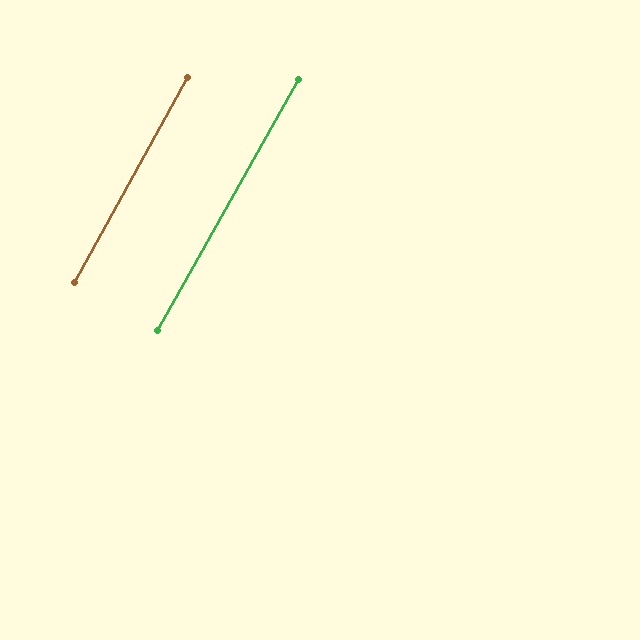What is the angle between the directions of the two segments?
Approximately 0 degrees.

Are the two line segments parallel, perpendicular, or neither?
Parallel — their directions differ by only 0.5°.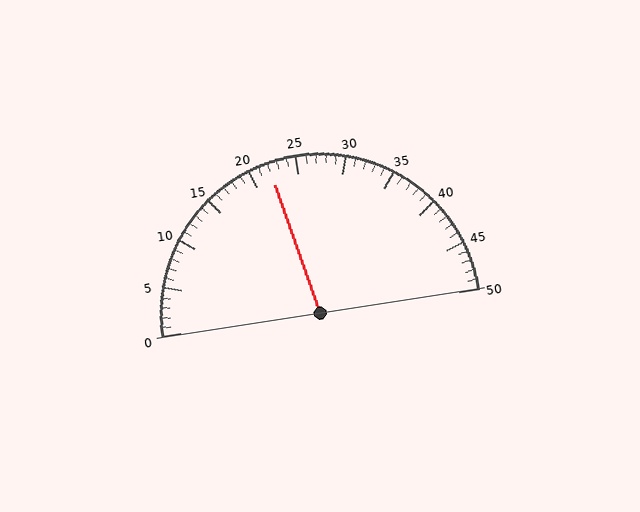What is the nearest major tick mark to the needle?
The nearest major tick mark is 20.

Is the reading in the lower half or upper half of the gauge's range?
The reading is in the lower half of the range (0 to 50).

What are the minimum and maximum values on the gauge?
The gauge ranges from 0 to 50.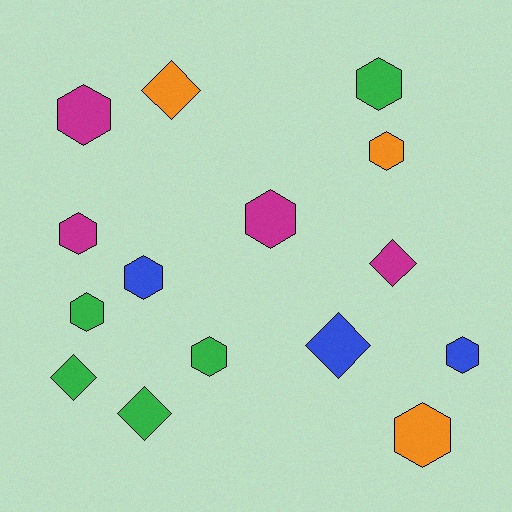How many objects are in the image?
There are 15 objects.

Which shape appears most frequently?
Hexagon, with 10 objects.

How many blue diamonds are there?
There is 1 blue diamond.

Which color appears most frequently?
Green, with 5 objects.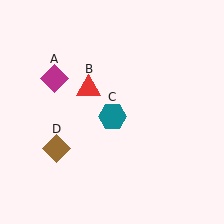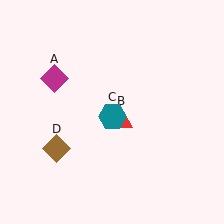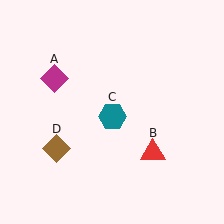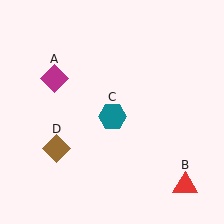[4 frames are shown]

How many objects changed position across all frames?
1 object changed position: red triangle (object B).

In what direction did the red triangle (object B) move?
The red triangle (object B) moved down and to the right.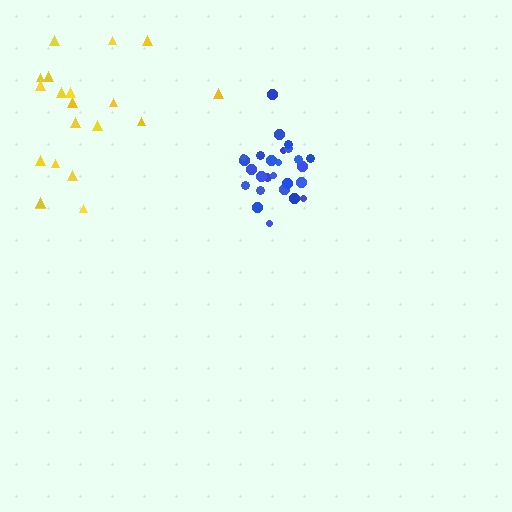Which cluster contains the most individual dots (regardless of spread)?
Blue (26).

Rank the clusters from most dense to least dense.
blue, yellow.